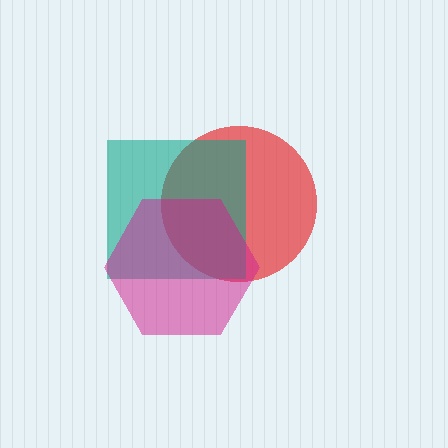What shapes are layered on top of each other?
The layered shapes are: a red circle, a teal square, a magenta hexagon.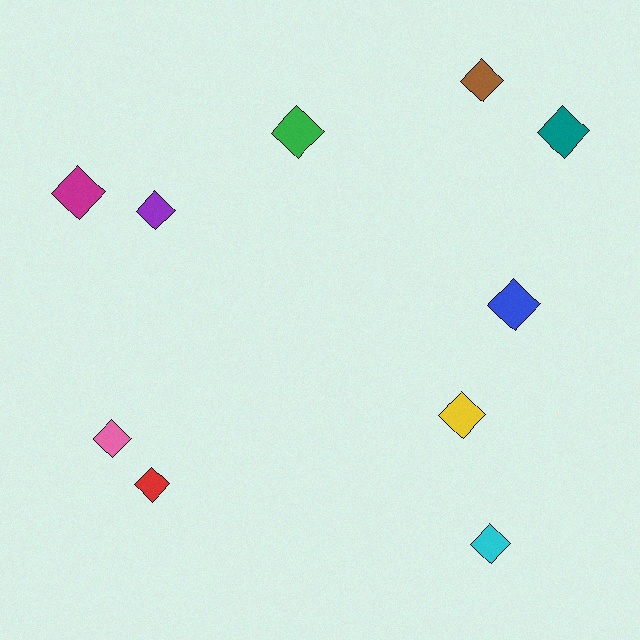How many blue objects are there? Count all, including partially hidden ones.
There is 1 blue object.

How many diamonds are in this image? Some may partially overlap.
There are 10 diamonds.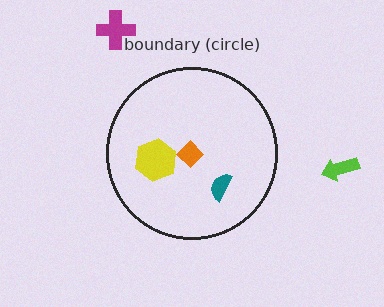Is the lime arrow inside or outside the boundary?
Outside.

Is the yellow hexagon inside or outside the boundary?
Inside.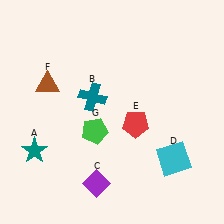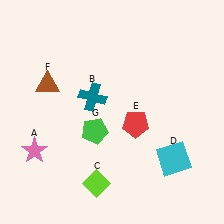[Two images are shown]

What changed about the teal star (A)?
In Image 1, A is teal. In Image 2, it changed to pink.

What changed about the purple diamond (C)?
In Image 1, C is purple. In Image 2, it changed to lime.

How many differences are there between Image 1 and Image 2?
There are 2 differences between the two images.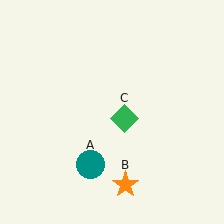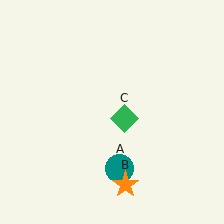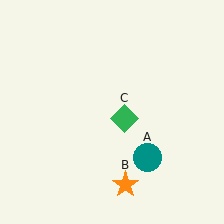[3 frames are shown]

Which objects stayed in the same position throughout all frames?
Orange star (object B) and green diamond (object C) remained stationary.